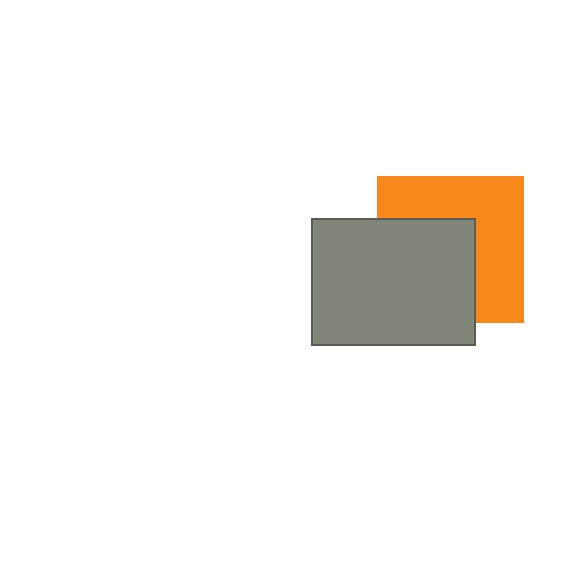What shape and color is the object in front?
The object in front is a gray rectangle.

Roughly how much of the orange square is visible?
About half of it is visible (roughly 52%).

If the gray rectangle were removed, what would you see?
You would see the complete orange square.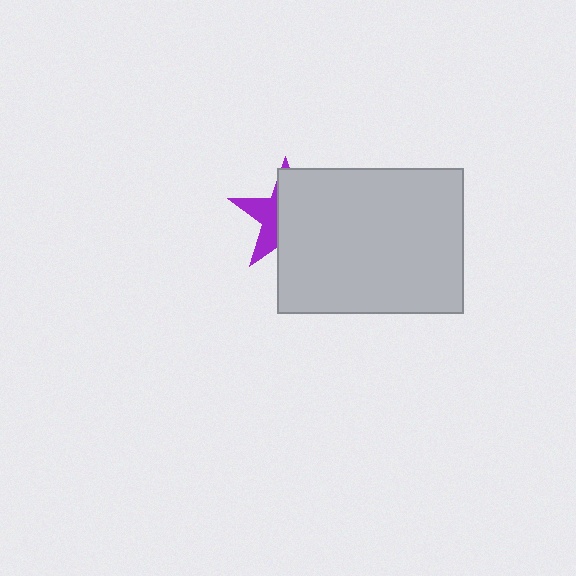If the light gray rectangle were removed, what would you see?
You would see the complete purple star.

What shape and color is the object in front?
The object in front is a light gray rectangle.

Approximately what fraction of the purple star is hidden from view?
Roughly 63% of the purple star is hidden behind the light gray rectangle.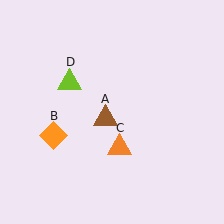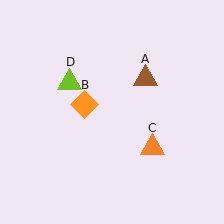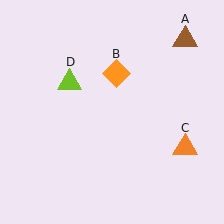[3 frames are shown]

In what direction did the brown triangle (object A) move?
The brown triangle (object A) moved up and to the right.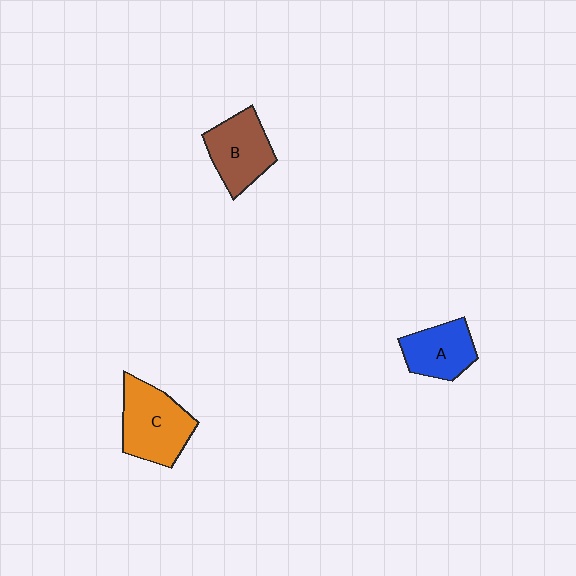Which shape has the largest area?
Shape C (orange).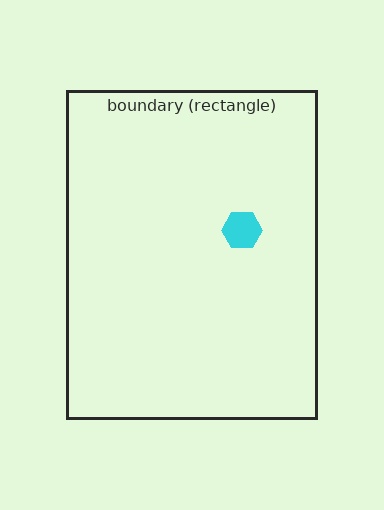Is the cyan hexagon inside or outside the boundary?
Inside.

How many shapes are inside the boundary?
1 inside, 0 outside.